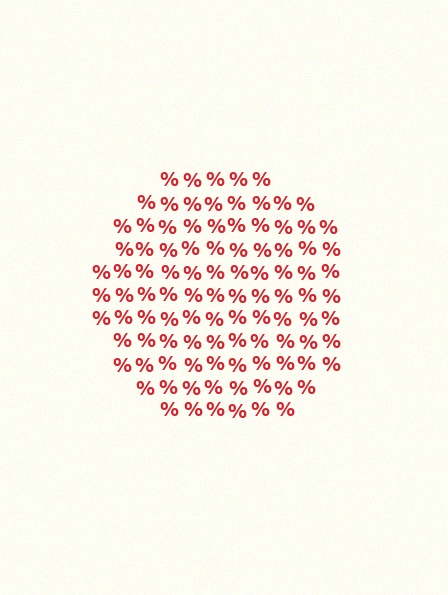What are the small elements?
The small elements are percent signs.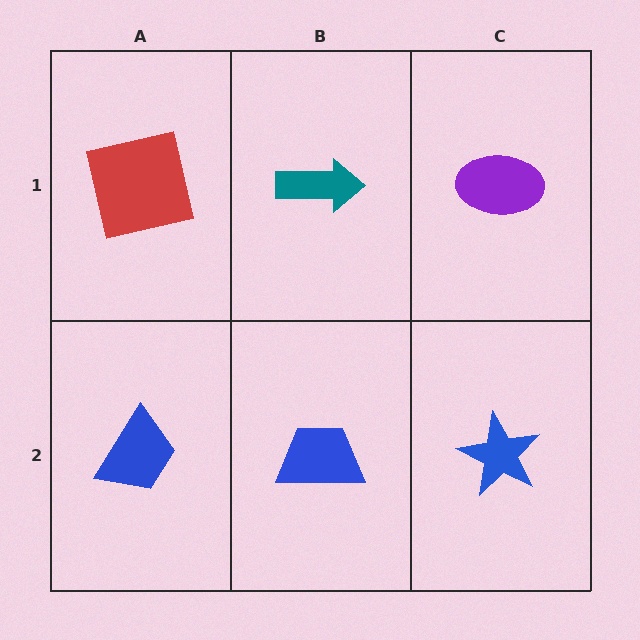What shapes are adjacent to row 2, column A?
A red square (row 1, column A), a blue trapezoid (row 2, column B).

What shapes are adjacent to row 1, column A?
A blue trapezoid (row 2, column A), a teal arrow (row 1, column B).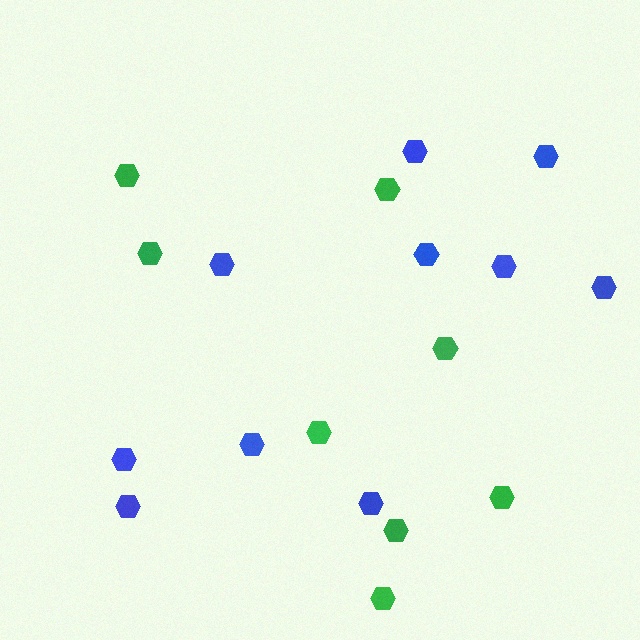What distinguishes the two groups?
There are 2 groups: one group of green hexagons (8) and one group of blue hexagons (10).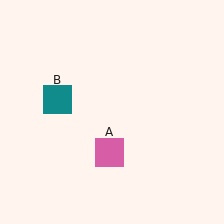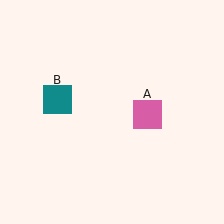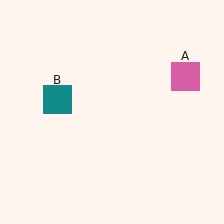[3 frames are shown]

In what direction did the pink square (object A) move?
The pink square (object A) moved up and to the right.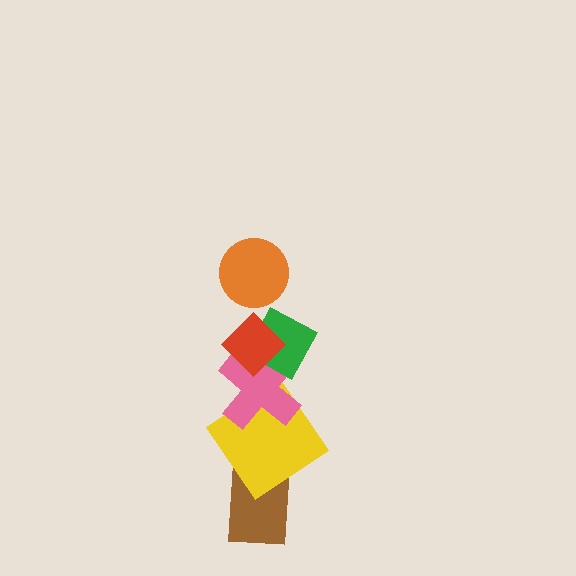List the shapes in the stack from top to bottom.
From top to bottom: the orange circle, the red diamond, the green diamond, the pink cross, the yellow diamond, the brown rectangle.